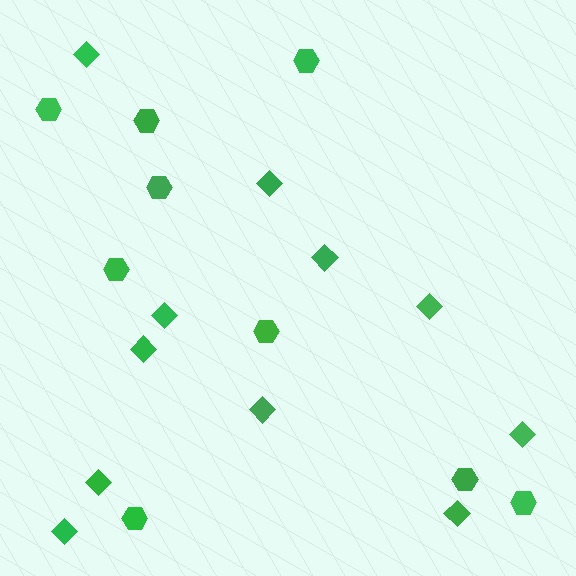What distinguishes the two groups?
There are 2 groups: one group of hexagons (9) and one group of diamonds (11).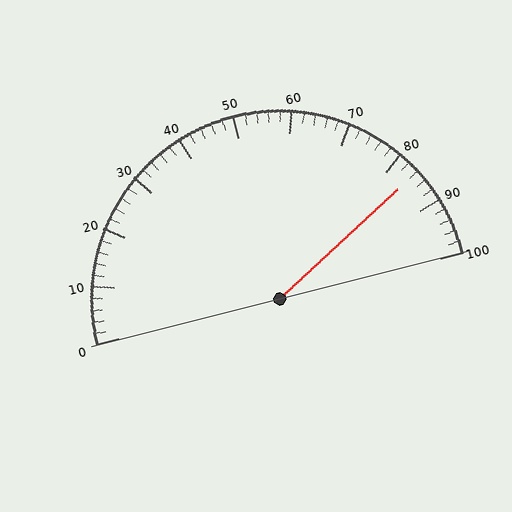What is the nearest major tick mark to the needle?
The nearest major tick mark is 80.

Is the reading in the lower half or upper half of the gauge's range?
The reading is in the upper half of the range (0 to 100).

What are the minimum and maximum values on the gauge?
The gauge ranges from 0 to 100.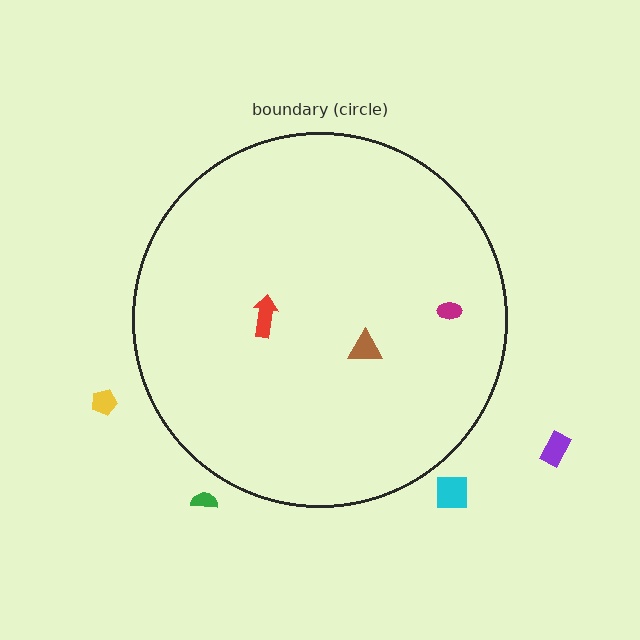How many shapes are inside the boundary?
3 inside, 4 outside.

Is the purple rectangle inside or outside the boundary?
Outside.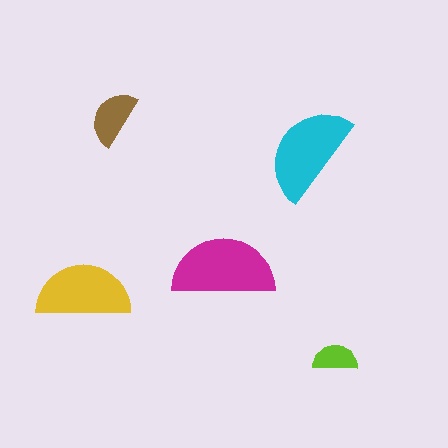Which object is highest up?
The brown semicircle is topmost.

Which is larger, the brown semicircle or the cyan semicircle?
The cyan one.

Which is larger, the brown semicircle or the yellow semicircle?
The yellow one.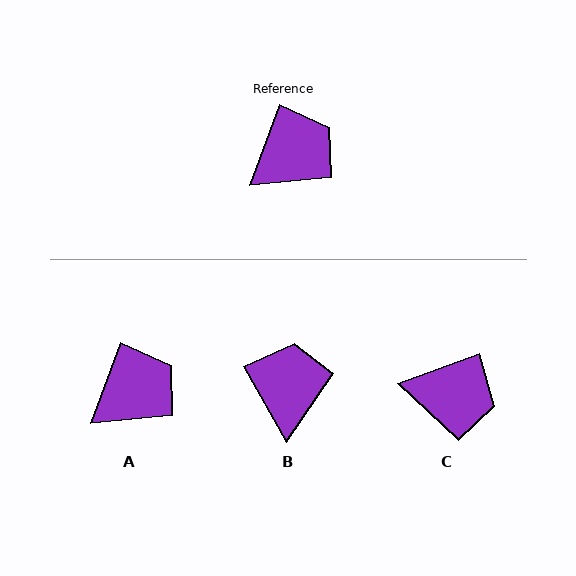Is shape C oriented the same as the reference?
No, it is off by about 49 degrees.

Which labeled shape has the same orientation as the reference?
A.